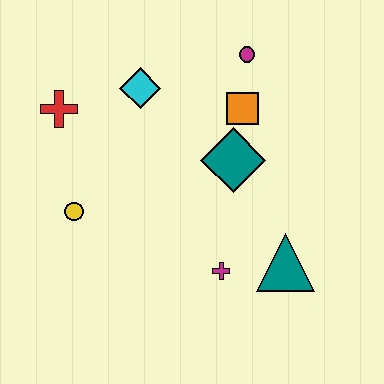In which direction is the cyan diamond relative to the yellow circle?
The cyan diamond is above the yellow circle.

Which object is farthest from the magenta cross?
The red cross is farthest from the magenta cross.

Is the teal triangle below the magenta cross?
No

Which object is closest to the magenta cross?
The teal triangle is closest to the magenta cross.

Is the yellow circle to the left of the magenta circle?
Yes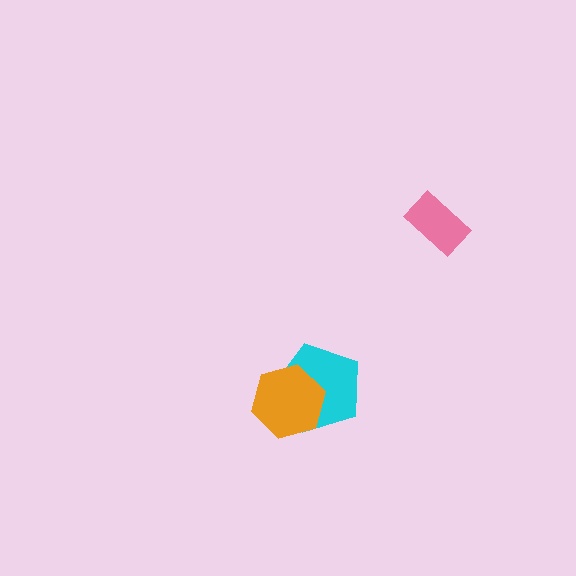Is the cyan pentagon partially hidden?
Yes, it is partially covered by another shape.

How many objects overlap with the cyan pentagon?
1 object overlaps with the cyan pentagon.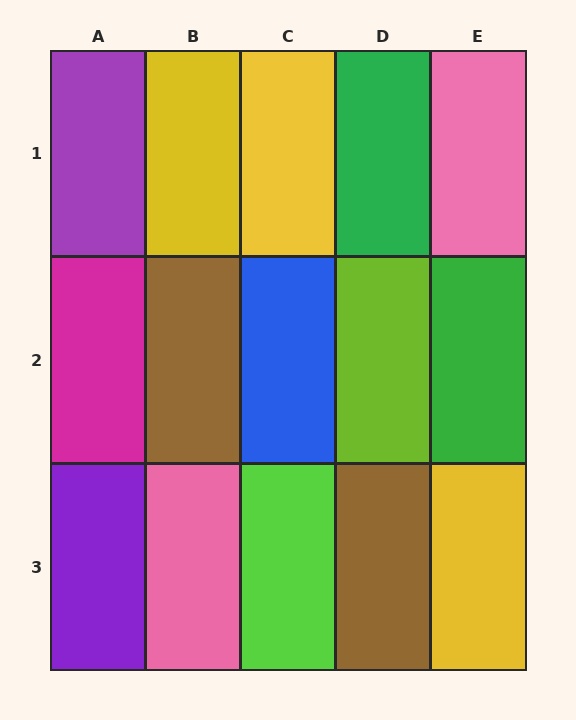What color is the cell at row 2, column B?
Brown.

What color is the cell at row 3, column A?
Purple.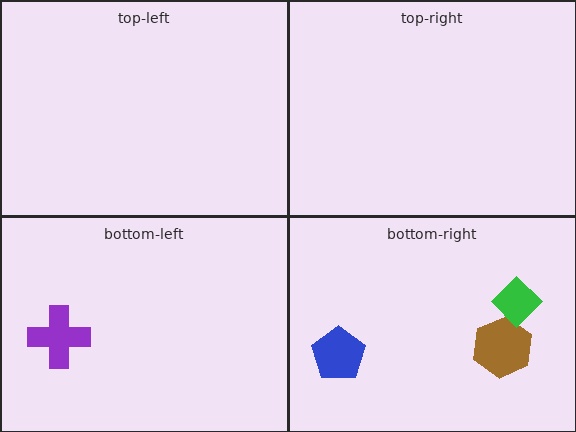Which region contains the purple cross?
The bottom-left region.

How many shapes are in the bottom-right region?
3.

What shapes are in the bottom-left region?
The purple cross.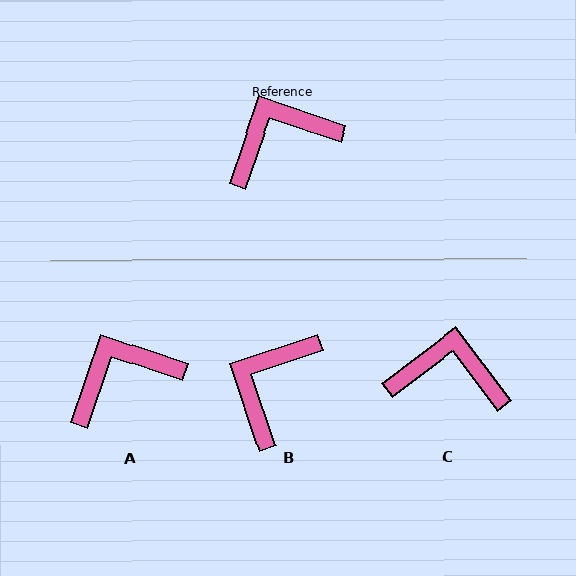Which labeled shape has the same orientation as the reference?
A.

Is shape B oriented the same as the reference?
No, it is off by about 37 degrees.